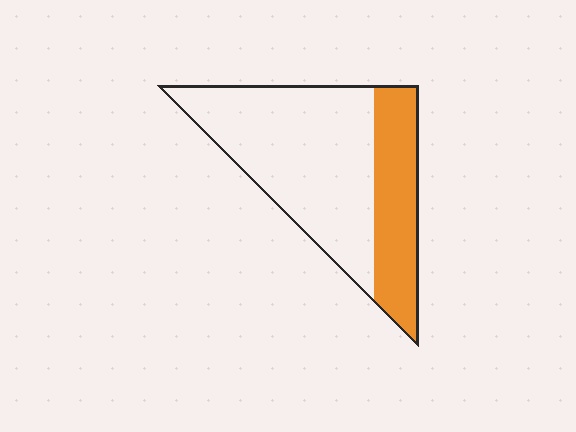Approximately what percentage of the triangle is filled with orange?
Approximately 30%.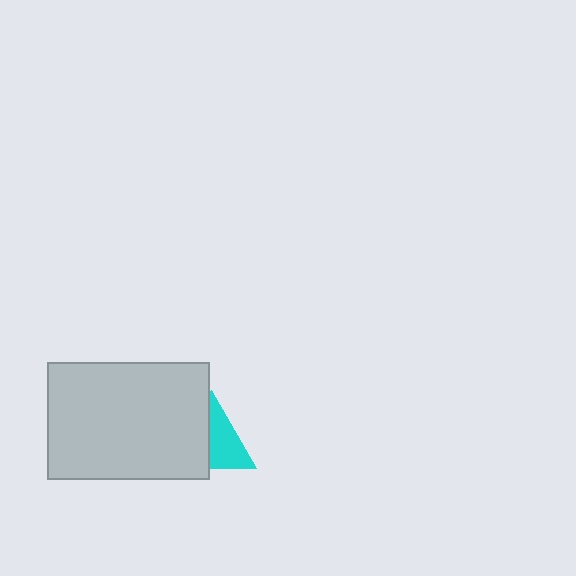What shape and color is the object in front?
The object in front is a light gray rectangle.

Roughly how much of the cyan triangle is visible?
About half of it is visible (roughly 54%).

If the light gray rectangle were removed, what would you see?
You would see the complete cyan triangle.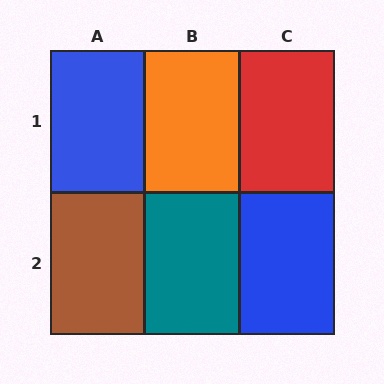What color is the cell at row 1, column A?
Blue.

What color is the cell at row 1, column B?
Orange.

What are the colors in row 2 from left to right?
Brown, teal, blue.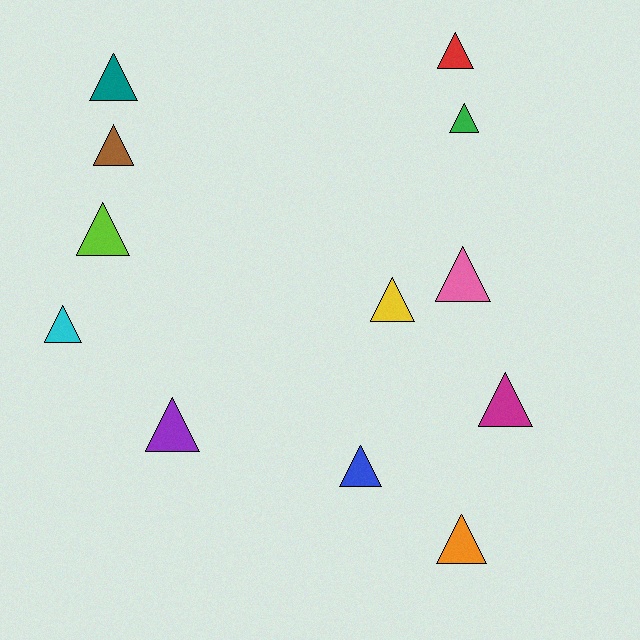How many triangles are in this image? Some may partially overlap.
There are 12 triangles.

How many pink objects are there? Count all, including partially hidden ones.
There is 1 pink object.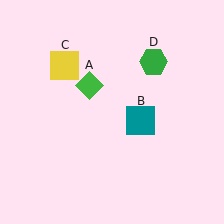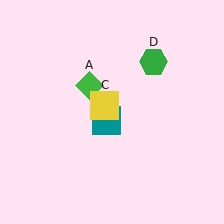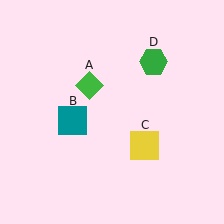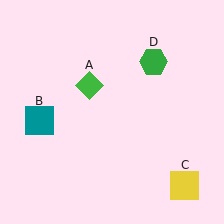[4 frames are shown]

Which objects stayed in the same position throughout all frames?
Green diamond (object A) and green hexagon (object D) remained stationary.